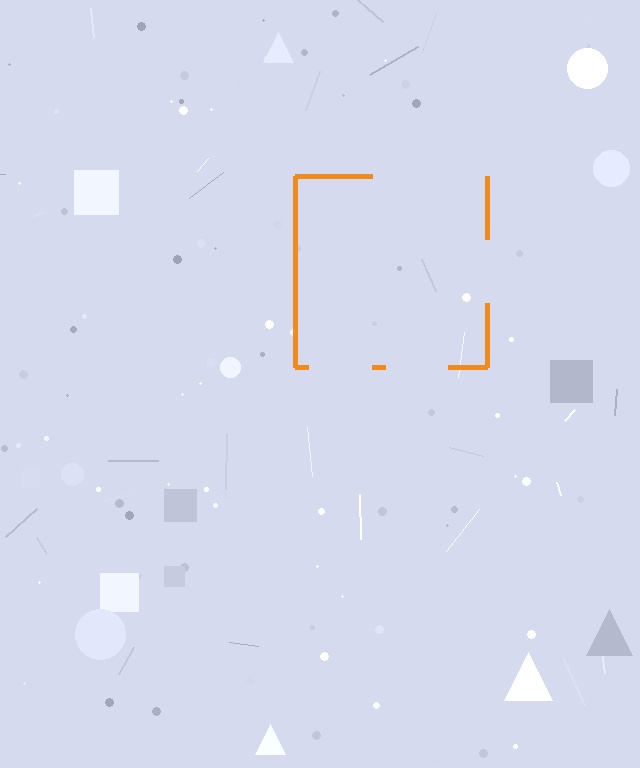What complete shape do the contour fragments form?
The contour fragments form a square.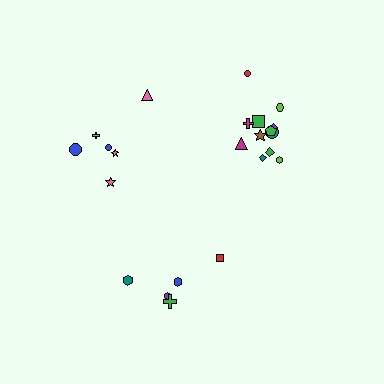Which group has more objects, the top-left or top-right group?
The top-right group.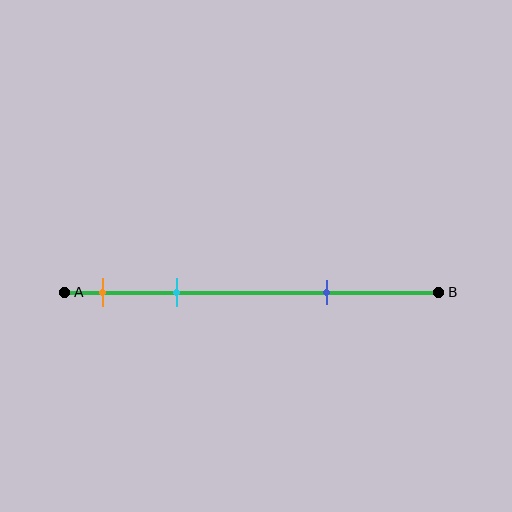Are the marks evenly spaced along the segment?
No, the marks are not evenly spaced.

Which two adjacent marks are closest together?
The orange and cyan marks are the closest adjacent pair.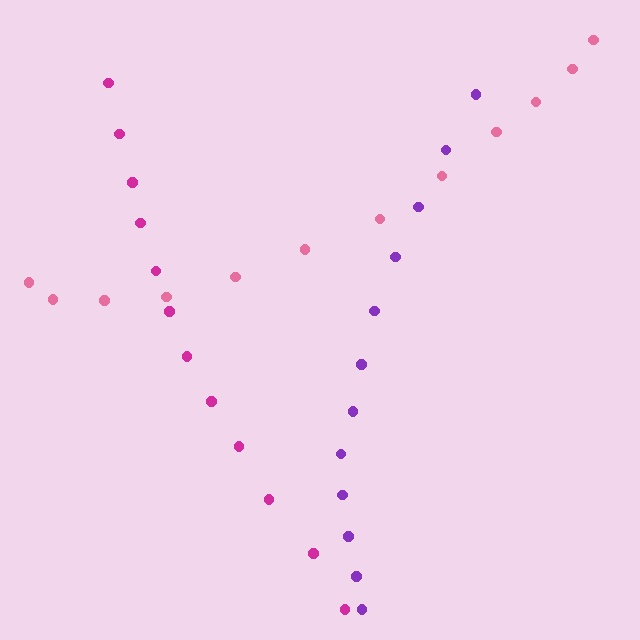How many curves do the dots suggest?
There are 3 distinct paths.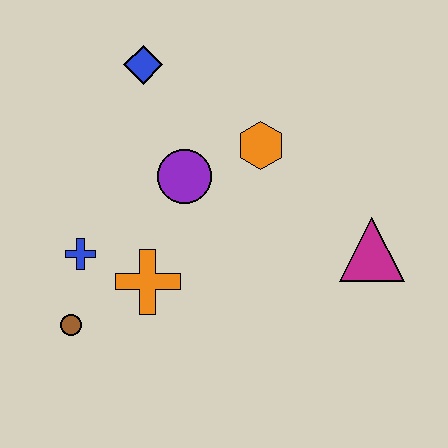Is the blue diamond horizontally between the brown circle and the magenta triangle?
Yes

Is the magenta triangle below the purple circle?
Yes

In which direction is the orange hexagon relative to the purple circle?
The orange hexagon is to the right of the purple circle.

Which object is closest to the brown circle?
The blue cross is closest to the brown circle.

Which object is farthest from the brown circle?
The magenta triangle is farthest from the brown circle.